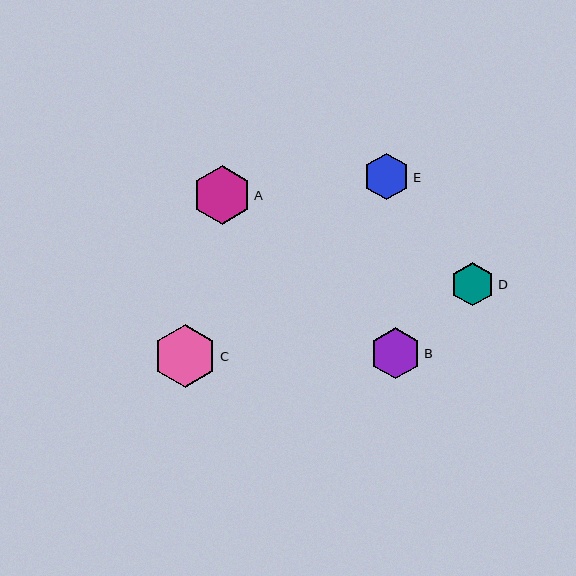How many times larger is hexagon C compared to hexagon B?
Hexagon C is approximately 1.2 times the size of hexagon B.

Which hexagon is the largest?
Hexagon C is the largest with a size of approximately 63 pixels.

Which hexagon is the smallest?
Hexagon D is the smallest with a size of approximately 44 pixels.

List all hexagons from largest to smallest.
From largest to smallest: C, A, B, E, D.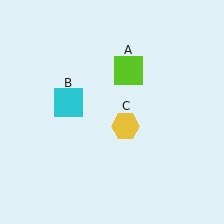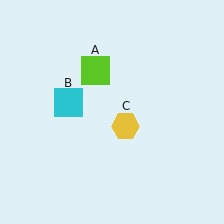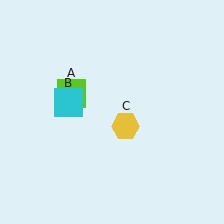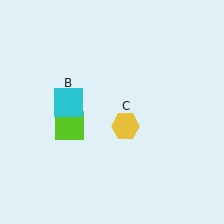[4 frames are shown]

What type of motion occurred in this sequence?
The lime square (object A) rotated counterclockwise around the center of the scene.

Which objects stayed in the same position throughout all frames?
Cyan square (object B) and yellow hexagon (object C) remained stationary.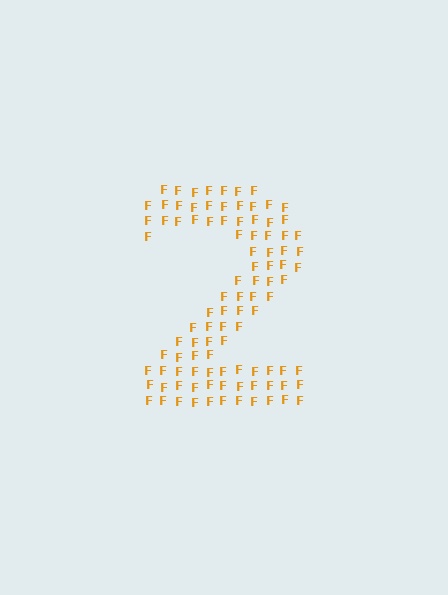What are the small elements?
The small elements are letter F's.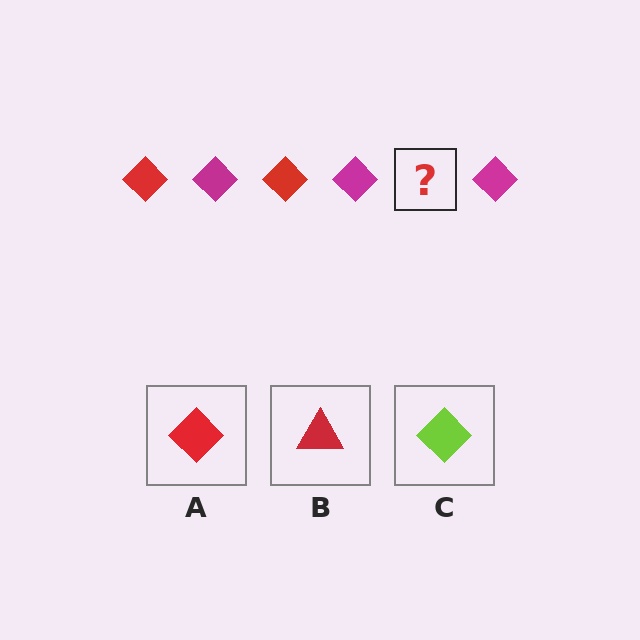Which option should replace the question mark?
Option A.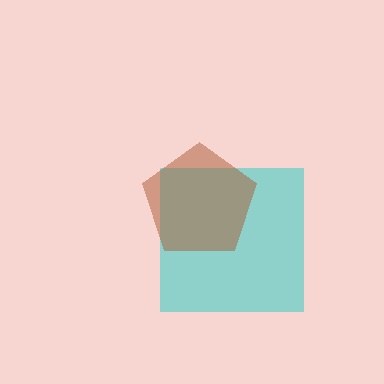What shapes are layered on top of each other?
The layered shapes are: a cyan square, a brown pentagon.